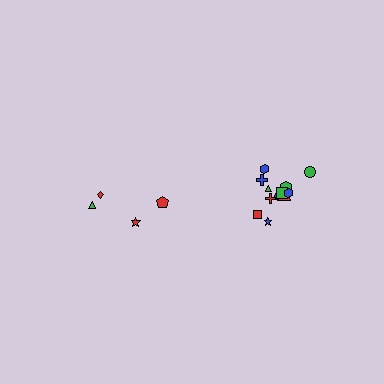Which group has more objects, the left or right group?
The right group.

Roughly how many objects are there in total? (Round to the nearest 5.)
Roughly 15 objects in total.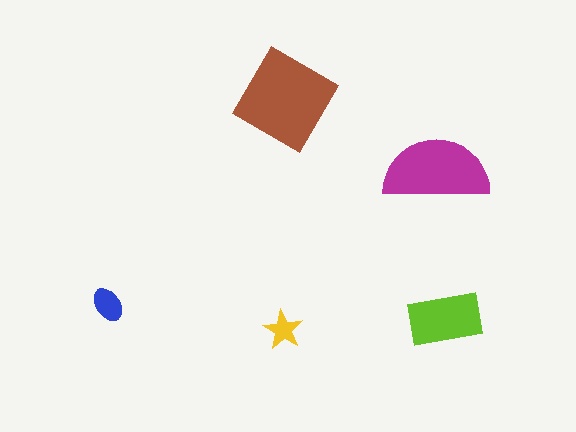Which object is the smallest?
The yellow star.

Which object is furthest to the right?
The lime rectangle is rightmost.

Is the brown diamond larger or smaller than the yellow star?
Larger.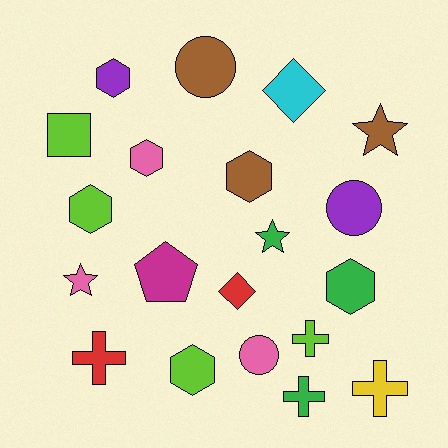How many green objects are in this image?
There are 3 green objects.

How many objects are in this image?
There are 20 objects.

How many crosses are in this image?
There are 4 crosses.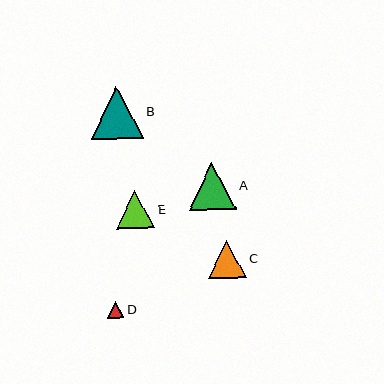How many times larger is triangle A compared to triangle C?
Triangle A is approximately 1.2 times the size of triangle C.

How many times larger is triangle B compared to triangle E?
Triangle B is approximately 1.4 times the size of triangle E.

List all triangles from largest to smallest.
From largest to smallest: B, A, E, C, D.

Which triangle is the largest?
Triangle B is the largest with a size of approximately 53 pixels.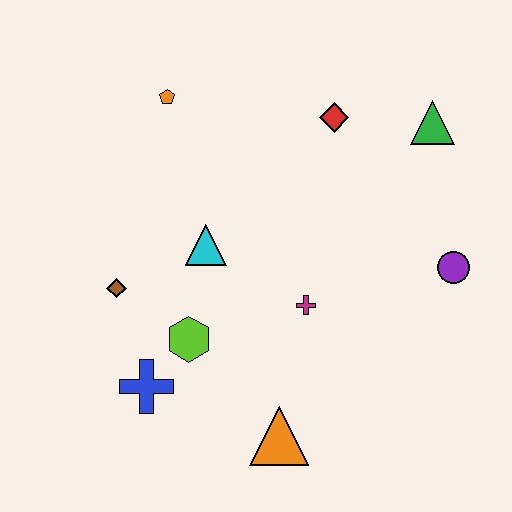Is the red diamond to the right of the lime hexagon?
Yes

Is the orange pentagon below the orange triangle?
No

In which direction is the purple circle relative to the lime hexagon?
The purple circle is to the right of the lime hexagon.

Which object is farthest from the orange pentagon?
The orange triangle is farthest from the orange pentagon.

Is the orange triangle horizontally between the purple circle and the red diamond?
No